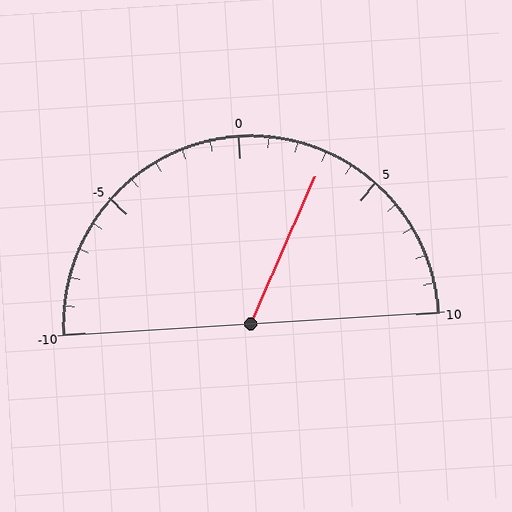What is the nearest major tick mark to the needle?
The nearest major tick mark is 5.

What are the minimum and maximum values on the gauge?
The gauge ranges from -10 to 10.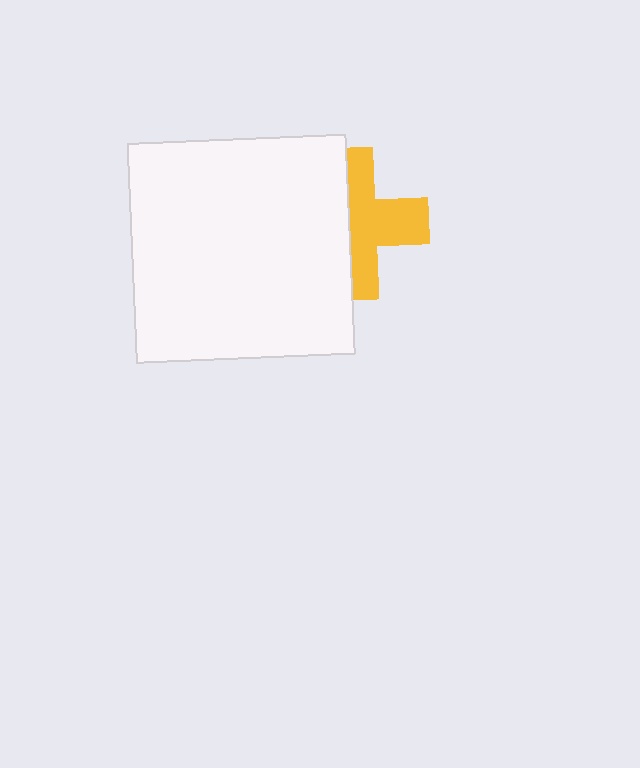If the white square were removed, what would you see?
You would see the complete yellow cross.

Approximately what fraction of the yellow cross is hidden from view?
Roughly 47% of the yellow cross is hidden behind the white square.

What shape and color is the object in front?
The object in front is a white square.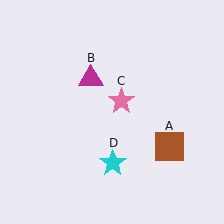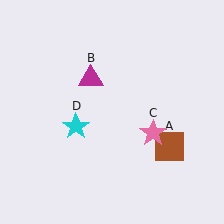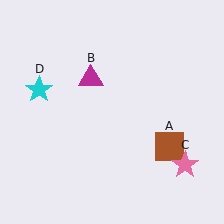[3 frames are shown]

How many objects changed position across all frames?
2 objects changed position: pink star (object C), cyan star (object D).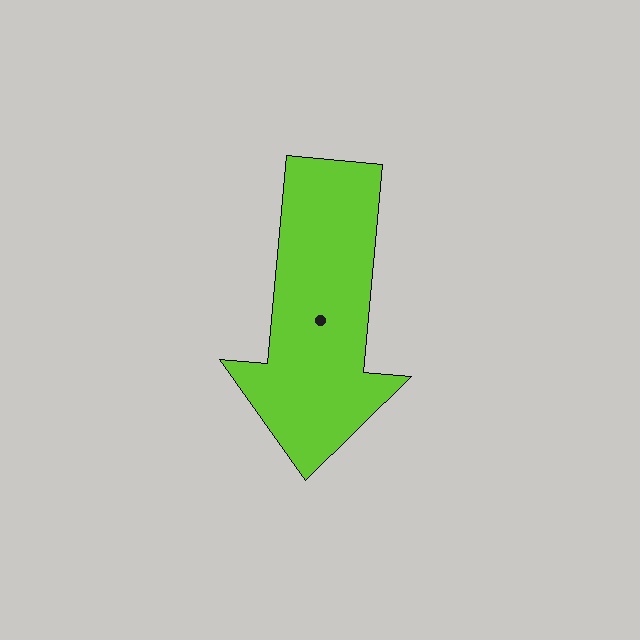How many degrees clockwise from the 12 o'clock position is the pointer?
Approximately 185 degrees.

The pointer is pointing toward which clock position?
Roughly 6 o'clock.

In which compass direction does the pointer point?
South.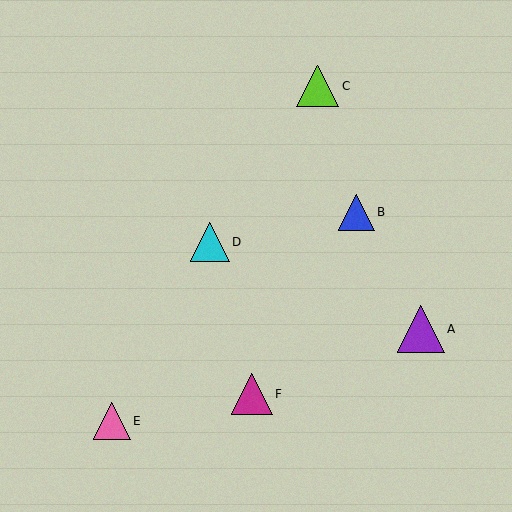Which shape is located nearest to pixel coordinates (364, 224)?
The blue triangle (labeled B) at (356, 212) is nearest to that location.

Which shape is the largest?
The purple triangle (labeled A) is the largest.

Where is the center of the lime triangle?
The center of the lime triangle is at (318, 86).